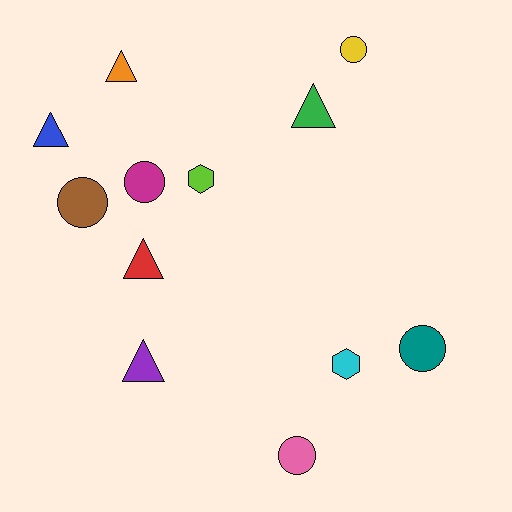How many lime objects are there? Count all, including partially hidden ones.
There is 1 lime object.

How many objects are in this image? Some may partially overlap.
There are 12 objects.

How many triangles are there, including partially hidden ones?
There are 5 triangles.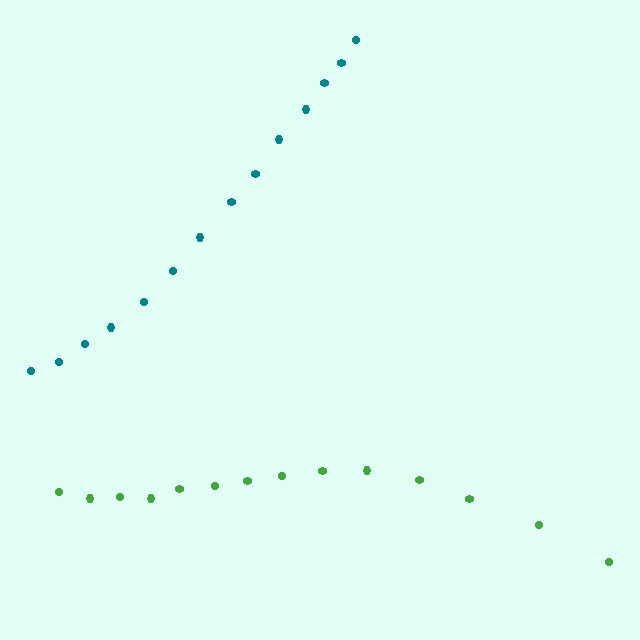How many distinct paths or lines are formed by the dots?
There are 2 distinct paths.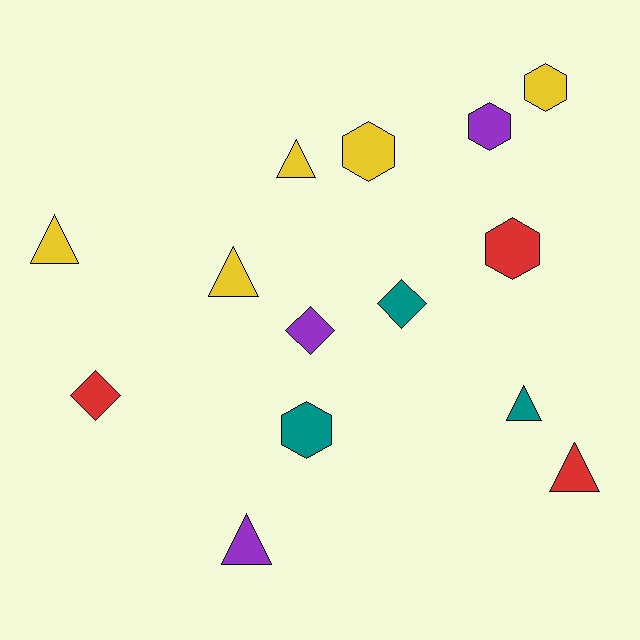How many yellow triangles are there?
There are 3 yellow triangles.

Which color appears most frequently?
Yellow, with 5 objects.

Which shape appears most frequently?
Triangle, with 6 objects.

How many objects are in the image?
There are 14 objects.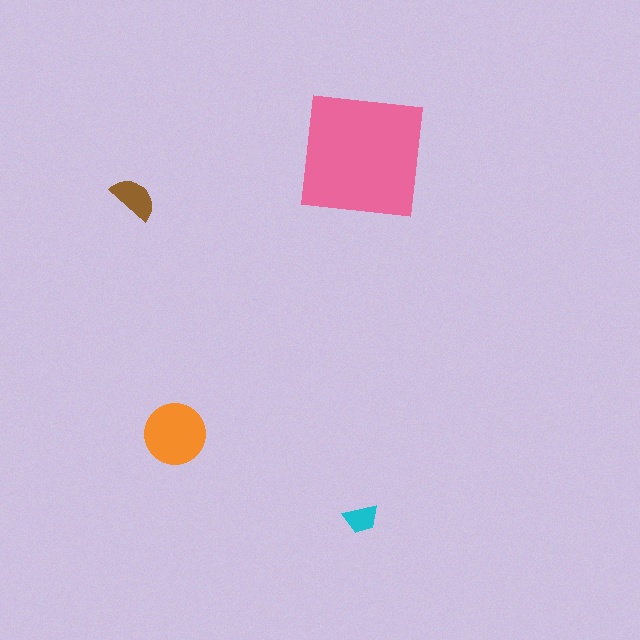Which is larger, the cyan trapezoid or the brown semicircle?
The brown semicircle.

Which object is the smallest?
The cyan trapezoid.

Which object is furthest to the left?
The brown semicircle is leftmost.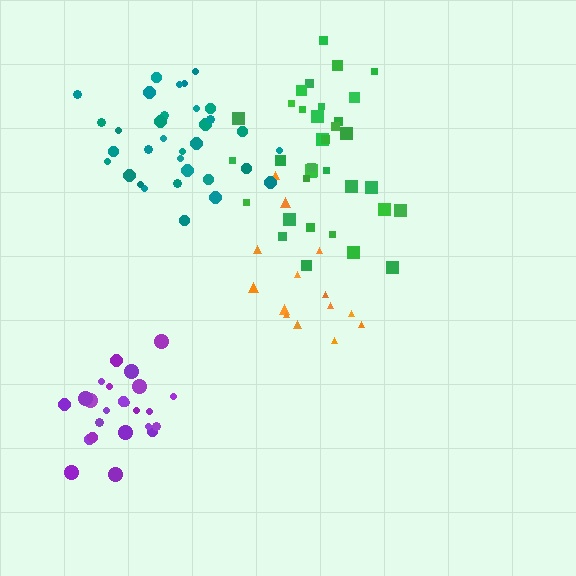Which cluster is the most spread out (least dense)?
Orange.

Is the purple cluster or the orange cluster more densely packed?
Purple.